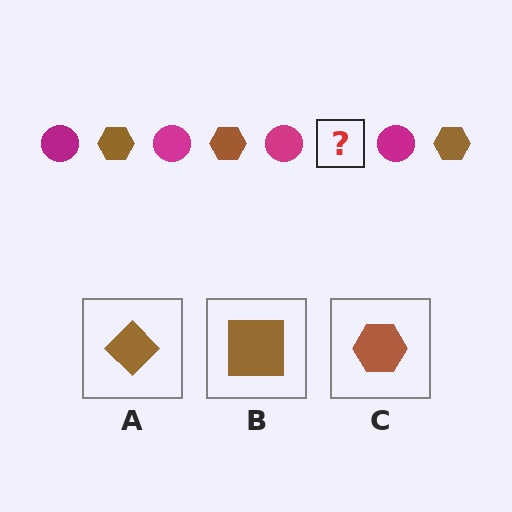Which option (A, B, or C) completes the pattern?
C.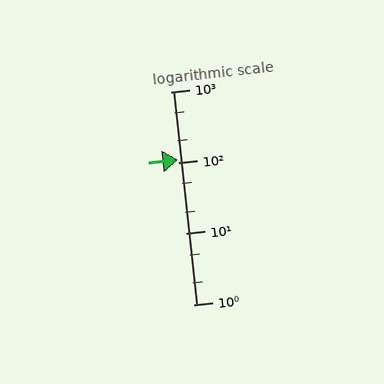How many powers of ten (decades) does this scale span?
The scale spans 3 decades, from 1 to 1000.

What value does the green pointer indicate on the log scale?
The pointer indicates approximately 110.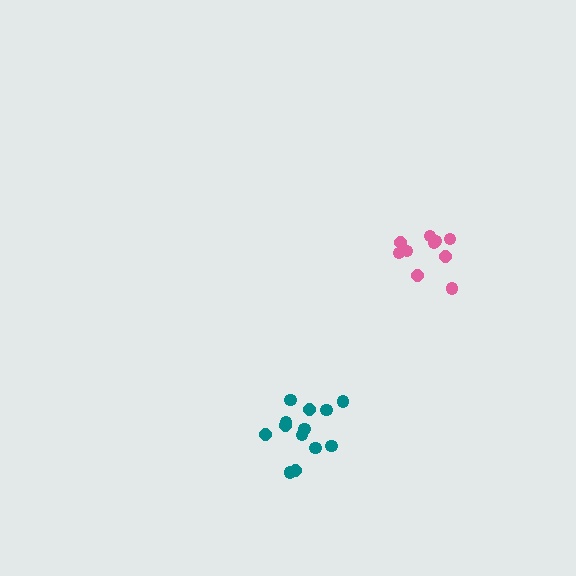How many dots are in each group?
Group 1: 10 dots, Group 2: 13 dots (23 total).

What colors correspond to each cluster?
The clusters are colored: pink, teal.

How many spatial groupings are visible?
There are 2 spatial groupings.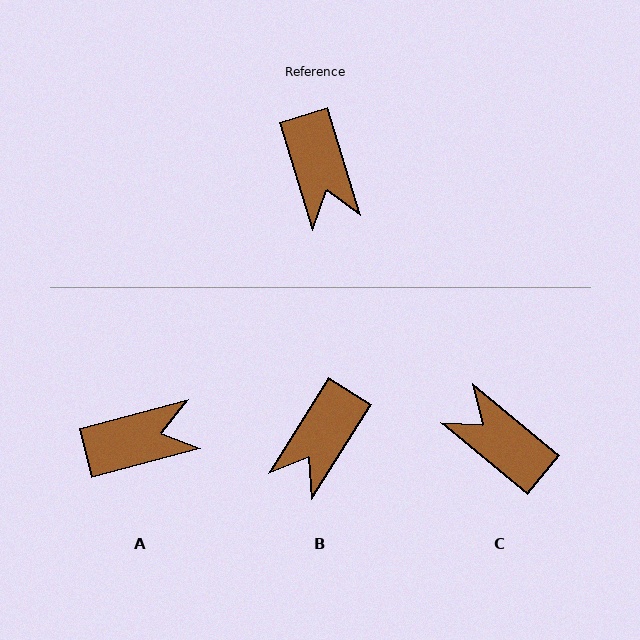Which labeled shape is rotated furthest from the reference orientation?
C, about 147 degrees away.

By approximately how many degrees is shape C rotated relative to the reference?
Approximately 147 degrees clockwise.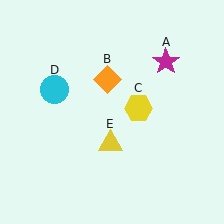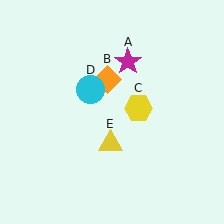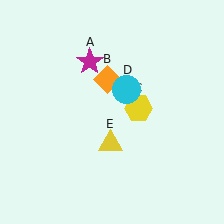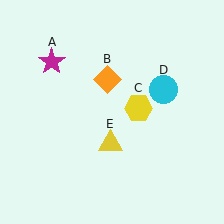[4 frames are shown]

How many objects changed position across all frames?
2 objects changed position: magenta star (object A), cyan circle (object D).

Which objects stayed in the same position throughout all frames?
Orange diamond (object B) and yellow hexagon (object C) and yellow triangle (object E) remained stationary.